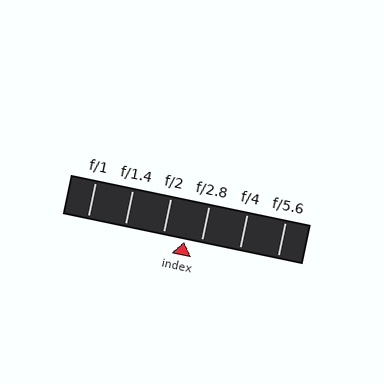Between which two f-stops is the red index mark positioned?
The index mark is between f/2 and f/2.8.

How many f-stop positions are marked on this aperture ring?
There are 6 f-stop positions marked.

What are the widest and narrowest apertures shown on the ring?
The widest aperture shown is f/1 and the narrowest is f/5.6.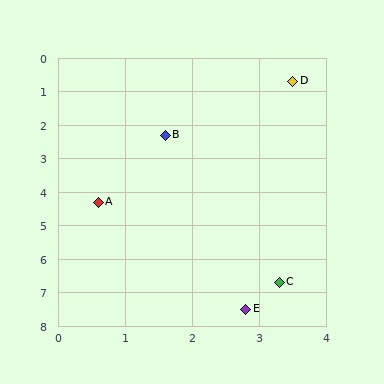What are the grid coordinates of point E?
Point E is at approximately (2.8, 7.5).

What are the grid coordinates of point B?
Point B is at approximately (1.6, 2.3).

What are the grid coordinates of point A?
Point A is at approximately (0.6, 4.3).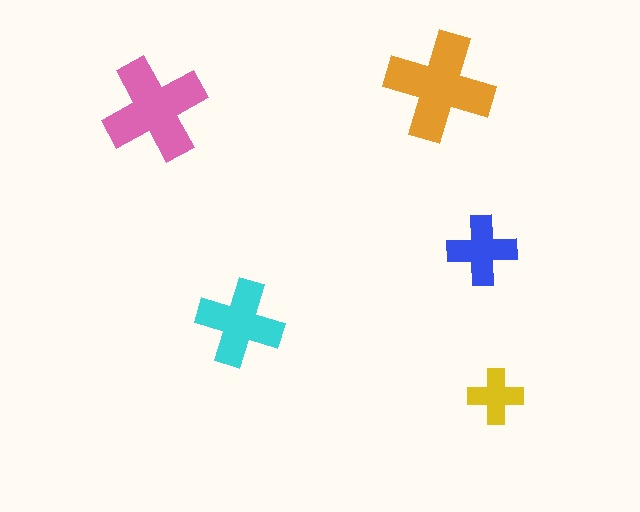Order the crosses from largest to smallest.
the orange one, the pink one, the cyan one, the blue one, the yellow one.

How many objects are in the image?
There are 5 objects in the image.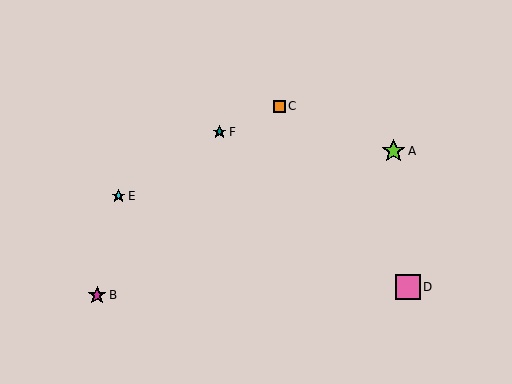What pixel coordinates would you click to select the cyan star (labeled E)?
Click at (118, 196) to select the cyan star E.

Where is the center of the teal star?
The center of the teal star is at (219, 132).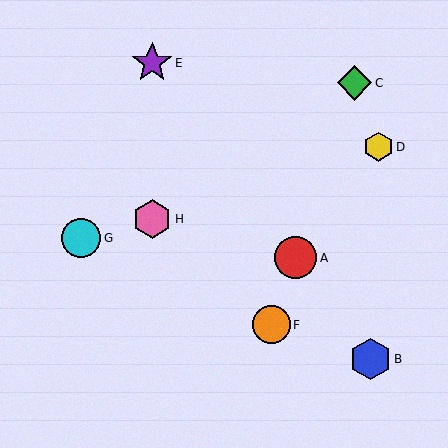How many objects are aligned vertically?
2 objects (E, H) are aligned vertically.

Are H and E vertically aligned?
Yes, both are at x≈152.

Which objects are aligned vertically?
Objects E, H are aligned vertically.